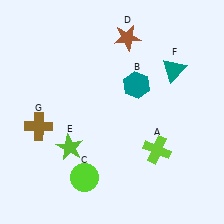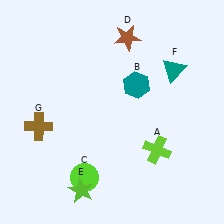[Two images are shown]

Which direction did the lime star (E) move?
The lime star (E) moved down.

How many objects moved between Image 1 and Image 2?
1 object moved between the two images.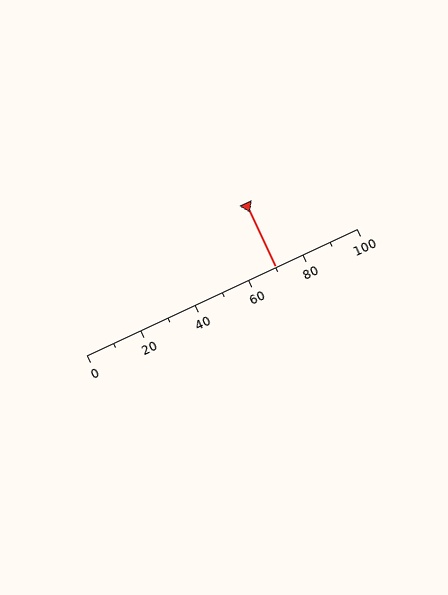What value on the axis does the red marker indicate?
The marker indicates approximately 70.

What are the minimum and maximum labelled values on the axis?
The axis runs from 0 to 100.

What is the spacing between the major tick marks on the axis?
The major ticks are spaced 20 apart.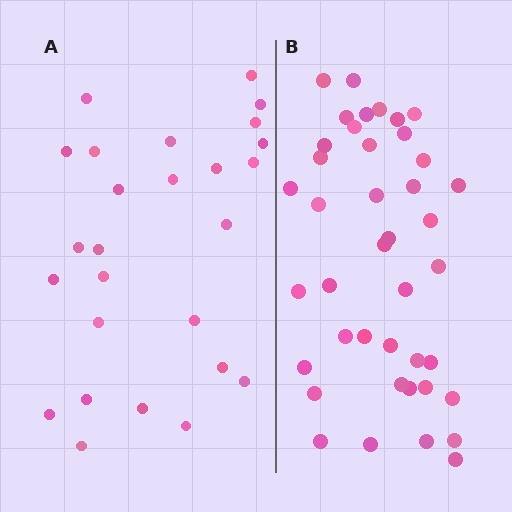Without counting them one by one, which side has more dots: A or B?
Region B (the right region) has more dots.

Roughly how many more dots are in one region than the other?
Region B has approximately 15 more dots than region A.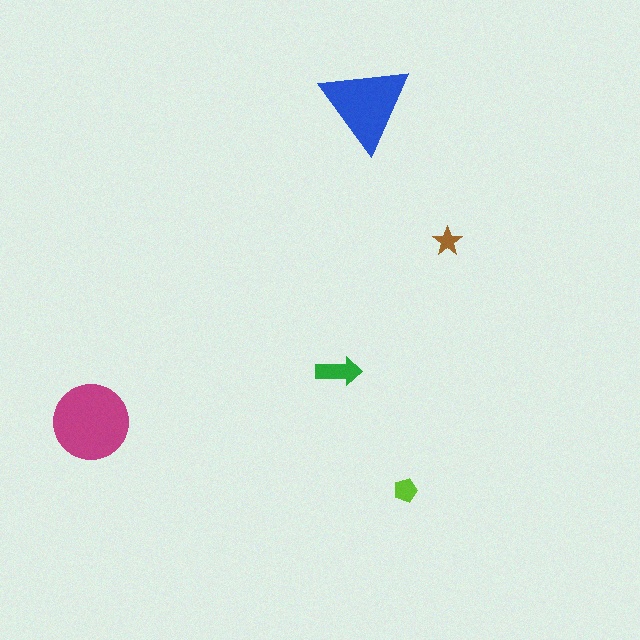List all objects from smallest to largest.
The brown star, the lime pentagon, the green arrow, the blue triangle, the magenta circle.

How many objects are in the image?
There are 5 objects in the image.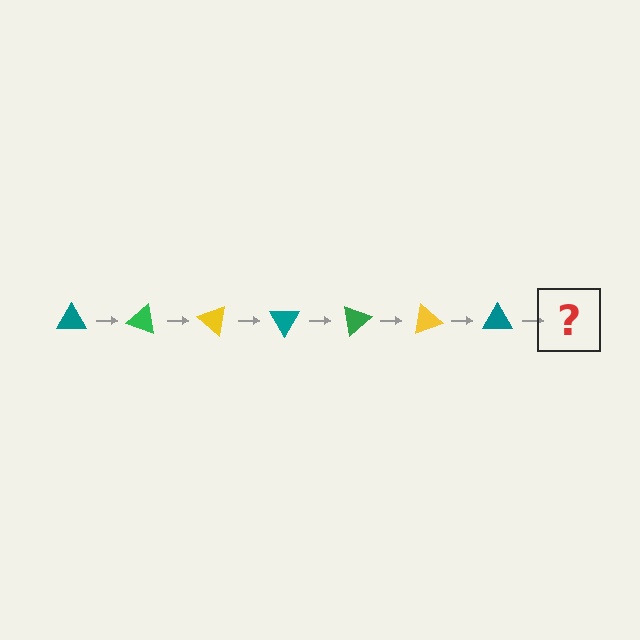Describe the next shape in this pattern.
It should be a green triangle, rotated 140 degrees from the start.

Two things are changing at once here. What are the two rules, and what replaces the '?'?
The two rules are that it rotates 20 degrees each step and the color cycles through teal, green, and yellow. The '?' should be a green triangle, rotated 140 degrees from the start.